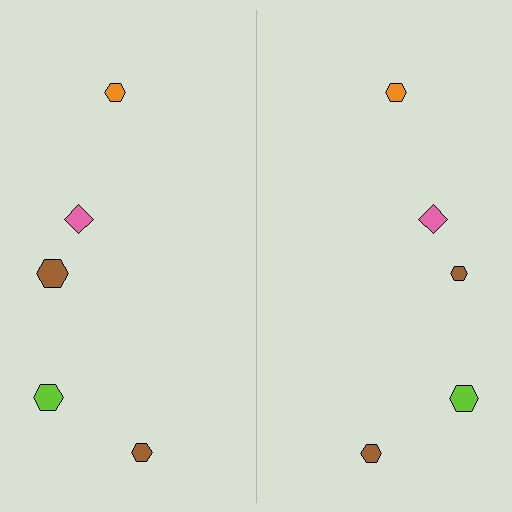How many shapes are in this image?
There are 10 shapes in this image.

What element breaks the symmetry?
The brown hexagon on the right side has a different size than its mirror counterpart.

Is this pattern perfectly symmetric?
No, the pattern is not perfectly symmetric. The brown hexagon on the right side has a different size than its mirror counterpart.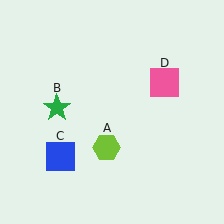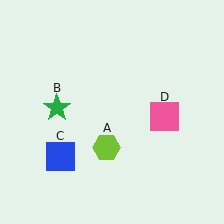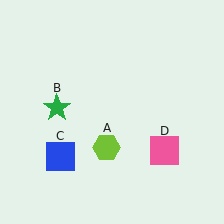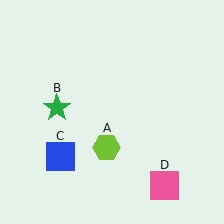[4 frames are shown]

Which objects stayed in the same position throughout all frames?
Lime hexagon (object A) and green star (object B) and blue square (object C) remained stationary.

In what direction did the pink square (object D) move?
The pink square (object D) moved down.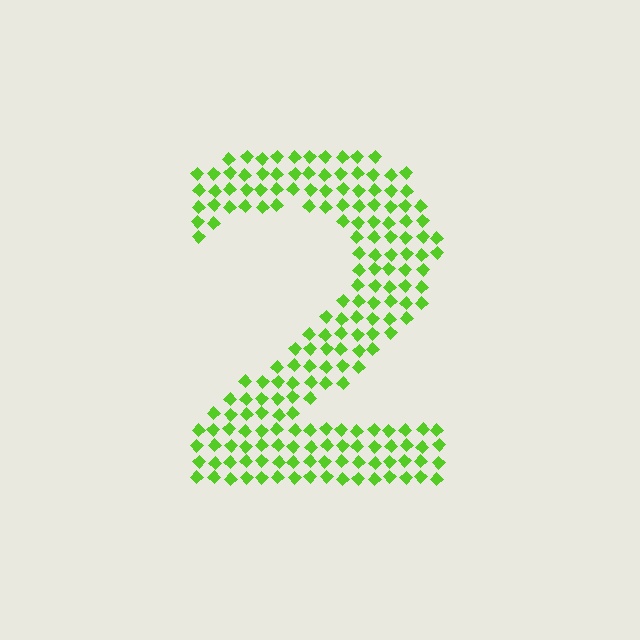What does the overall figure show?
The overall figure shows the digit 2.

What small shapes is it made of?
It is made of small diamonds.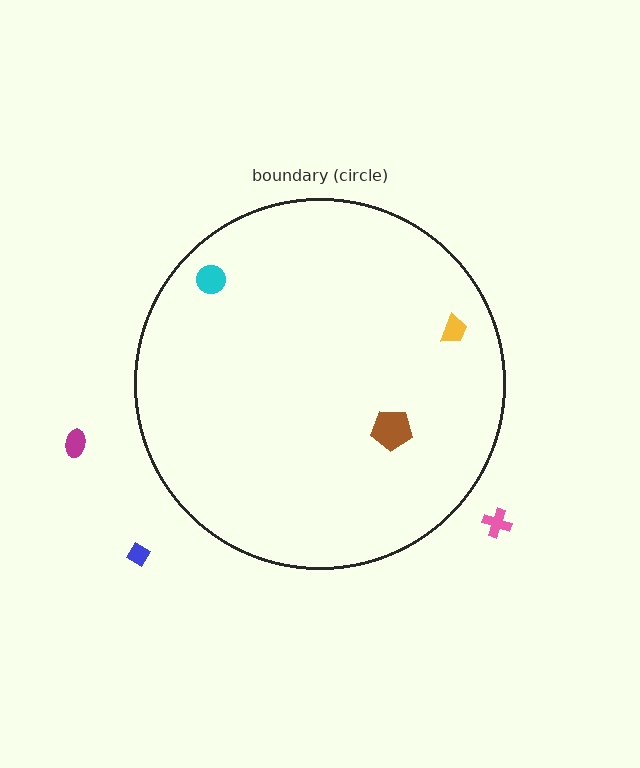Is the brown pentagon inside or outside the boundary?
Inside.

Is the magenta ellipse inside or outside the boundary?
Outside.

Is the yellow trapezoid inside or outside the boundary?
Inside.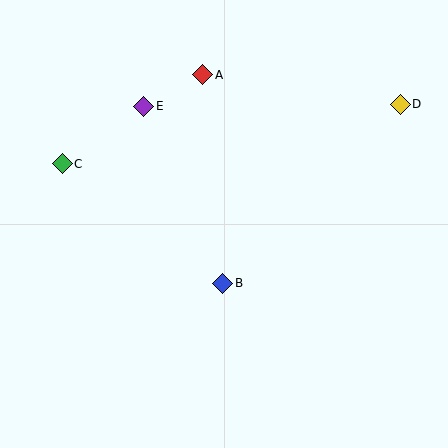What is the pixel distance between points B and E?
The distance between B and E is 194 pixels.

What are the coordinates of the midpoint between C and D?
The midpoint between C and D is at (231, 134).